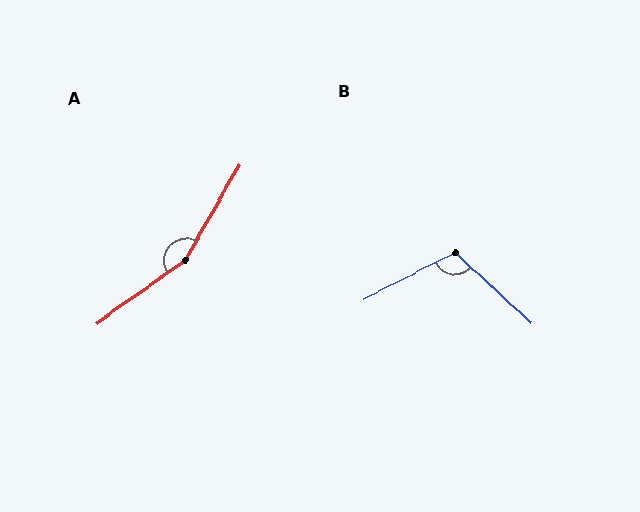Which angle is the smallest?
B, at approximately 110 degrees.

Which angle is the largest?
A, at approximately 155 degrees.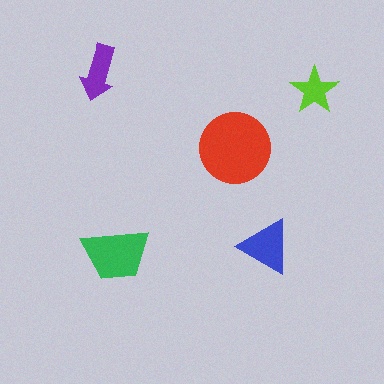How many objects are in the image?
There are 5 objects in the image.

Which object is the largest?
The red circle.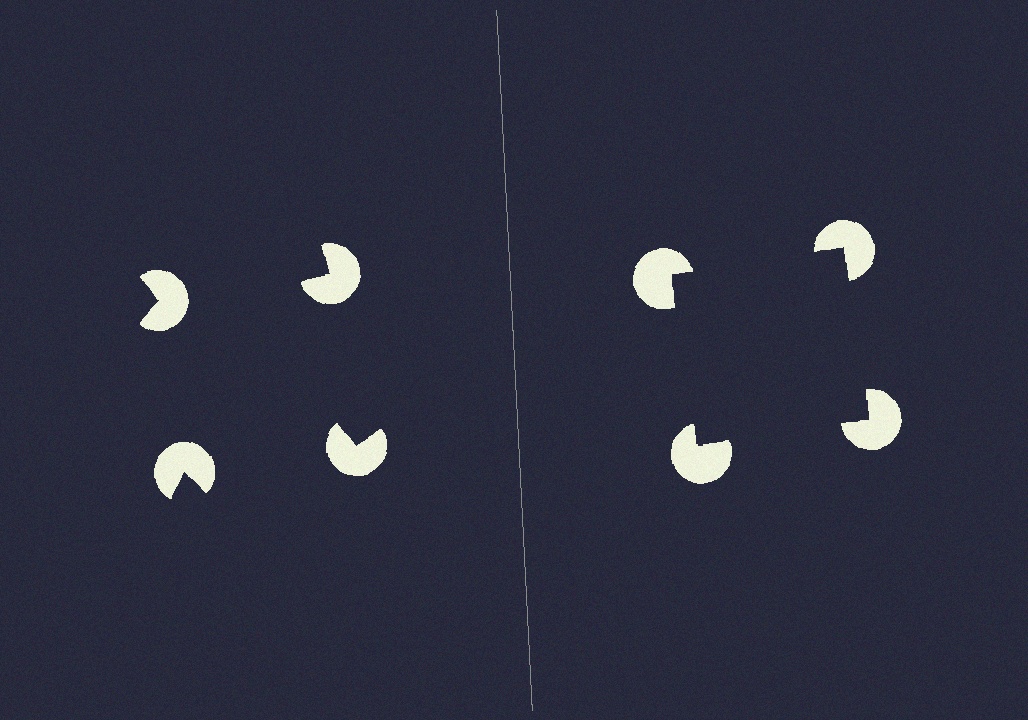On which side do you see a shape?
An illusory square appears on the right side. On the left side the wedge cuts are rotated, so no coherent shape forms.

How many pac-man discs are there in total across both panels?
8 — 4 on each side.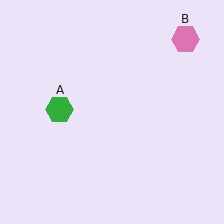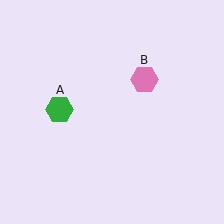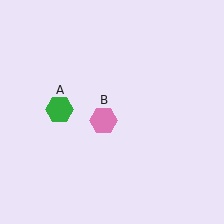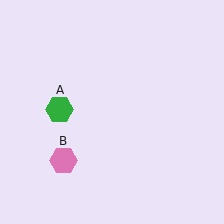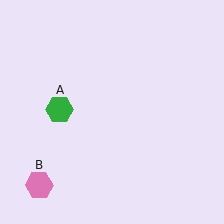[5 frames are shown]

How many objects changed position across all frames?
1 object changed position: pink hexagon (object B).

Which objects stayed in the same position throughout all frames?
Green hexagon (object A) remained stationary.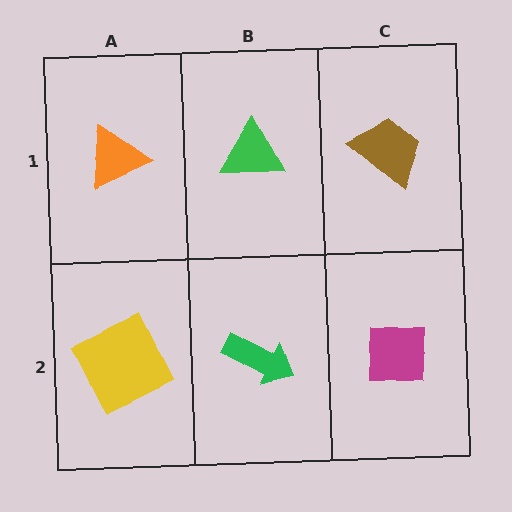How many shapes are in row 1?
3 shapes.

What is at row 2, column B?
A green arrow.